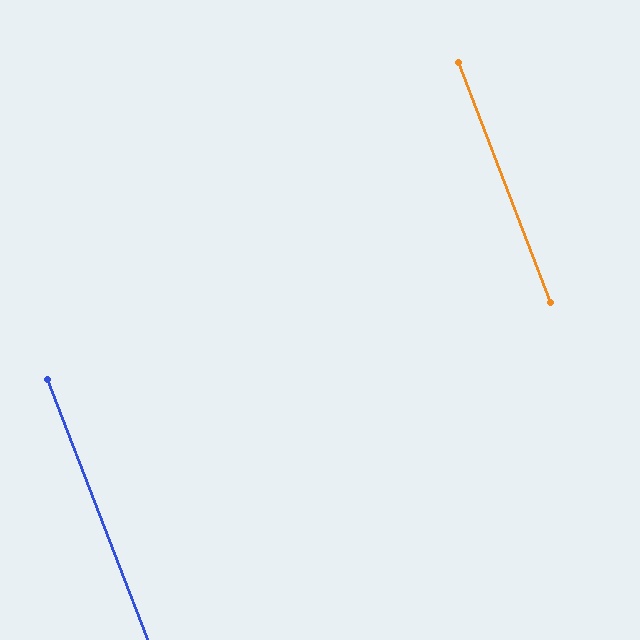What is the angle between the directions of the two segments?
Approximately 0 degrees.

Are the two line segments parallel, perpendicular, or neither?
Parallel — their directions differ by only 0.3°.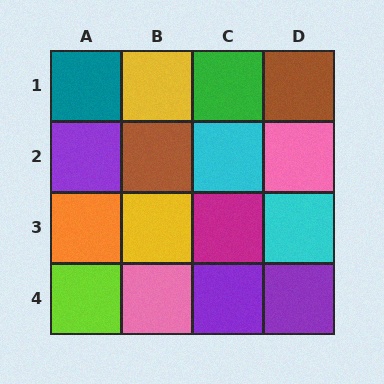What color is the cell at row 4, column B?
Pink.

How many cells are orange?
1 cell is orange.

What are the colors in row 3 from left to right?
Orange, yellow, magenta, cyan.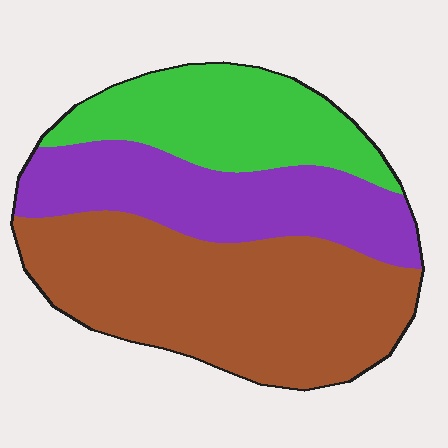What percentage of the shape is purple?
Purple covers 28% of the shape.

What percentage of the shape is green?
Green covers 25% of the shape.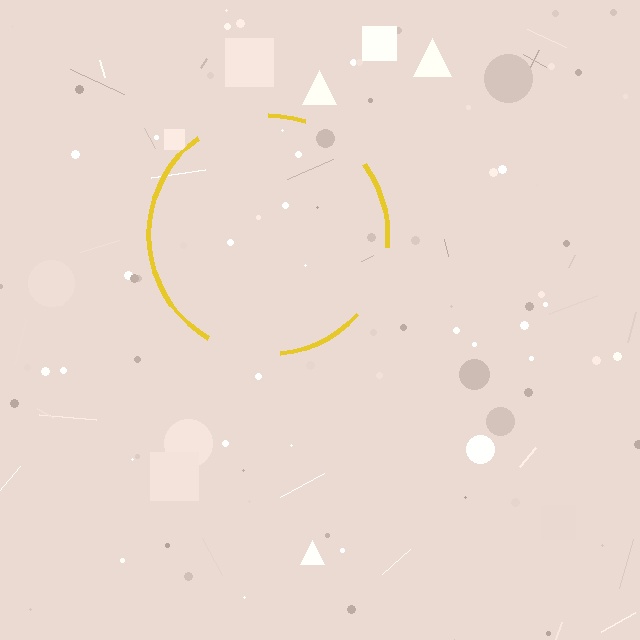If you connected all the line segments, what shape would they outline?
They would outline a circle.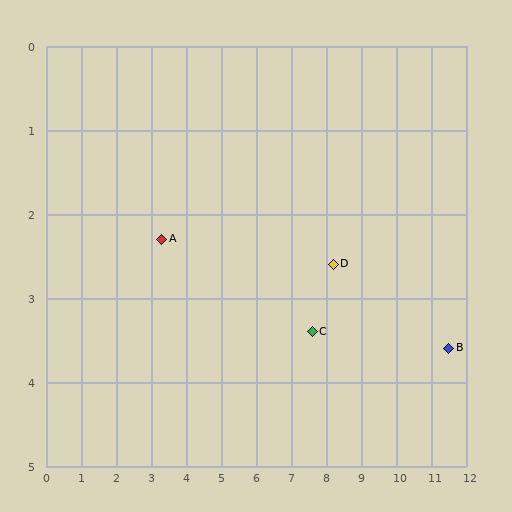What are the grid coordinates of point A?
Point A is at approximately (3.3, 2.3).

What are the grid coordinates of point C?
Point C is at approximately (7.6, 3.4).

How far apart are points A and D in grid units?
Points A and D are about 4.9 grid units apart.